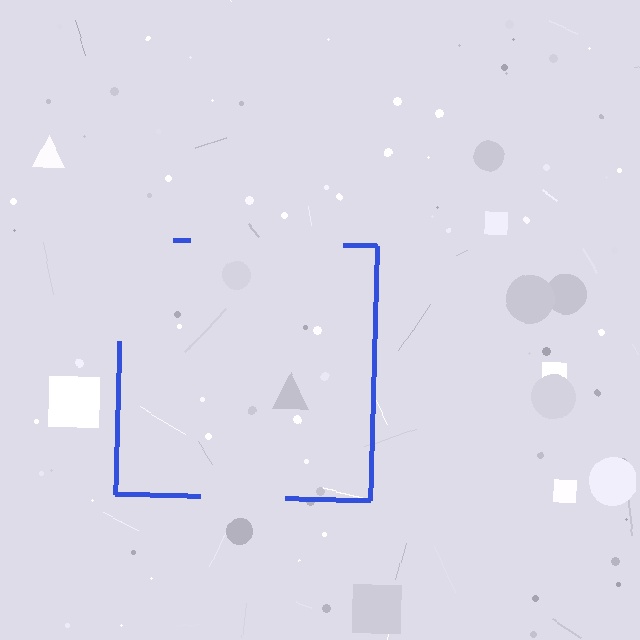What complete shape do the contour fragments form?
The contour fragments form a square.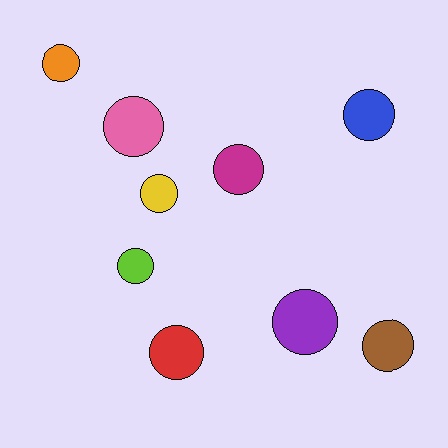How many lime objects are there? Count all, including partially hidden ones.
There is 1 lime object.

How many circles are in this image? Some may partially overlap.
There are 9 circles.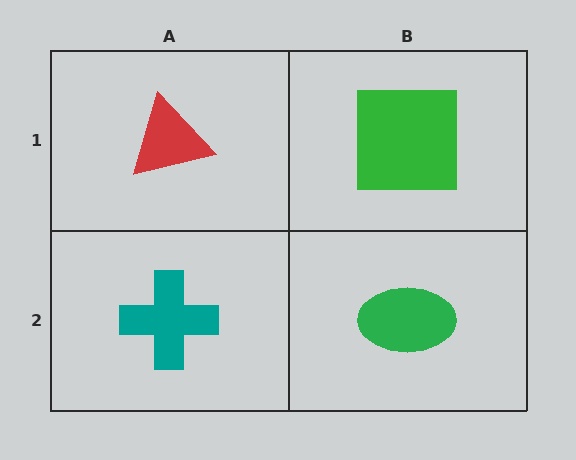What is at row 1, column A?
A red triangle.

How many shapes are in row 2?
2 shapes.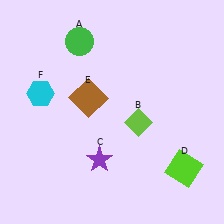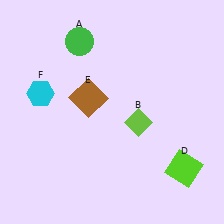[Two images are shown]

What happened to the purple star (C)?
The purple star (C) was removed in Image 2. It was in the bottom-left area of Image 1.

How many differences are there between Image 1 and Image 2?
There is 1 difference between the two images.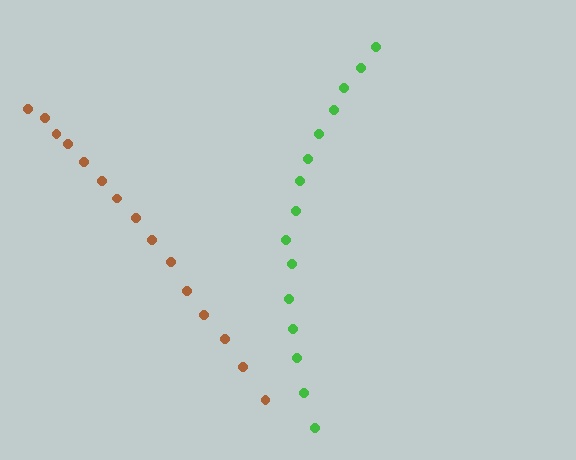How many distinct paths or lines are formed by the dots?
There are 2 distinct paths.